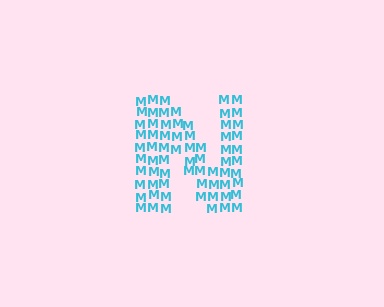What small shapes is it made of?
It is made of small letter M's.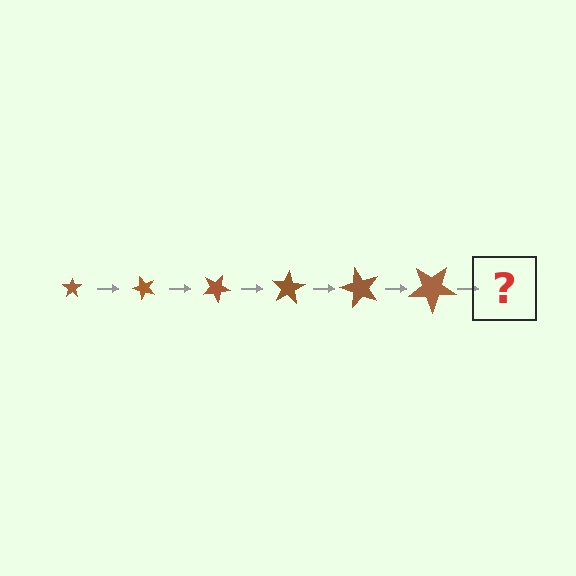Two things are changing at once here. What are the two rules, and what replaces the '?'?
The two rules are that the star grows larger each step and it rotates 50 degrees each step. The '?' should be a star, larger than the previous one and rotated 300 degrees from the start.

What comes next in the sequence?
The next element should be a star, larger than the previous one and rotated 300 degrees from the start.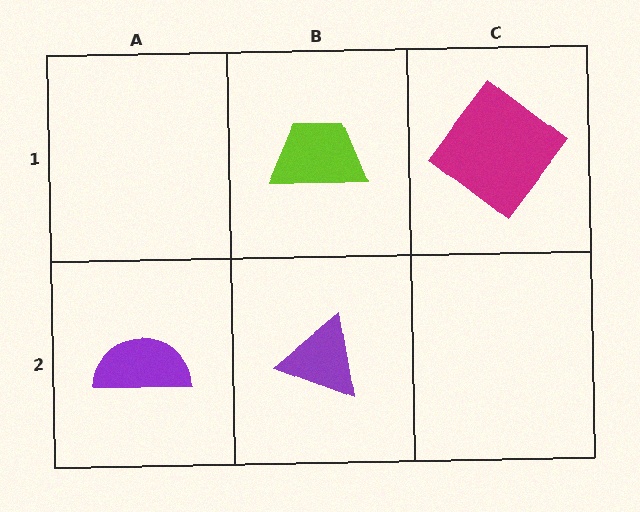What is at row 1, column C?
A magenta diamond.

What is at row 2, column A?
A purple semicircle.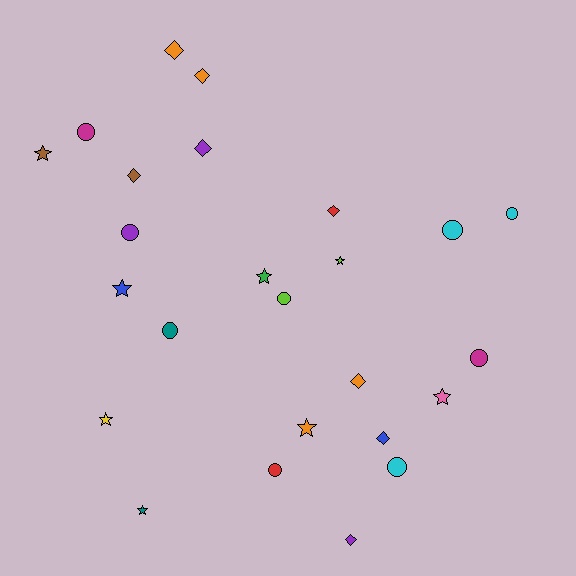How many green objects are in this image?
There is 1 green object.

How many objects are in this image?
There are 25 objects.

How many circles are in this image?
There are 9 circles.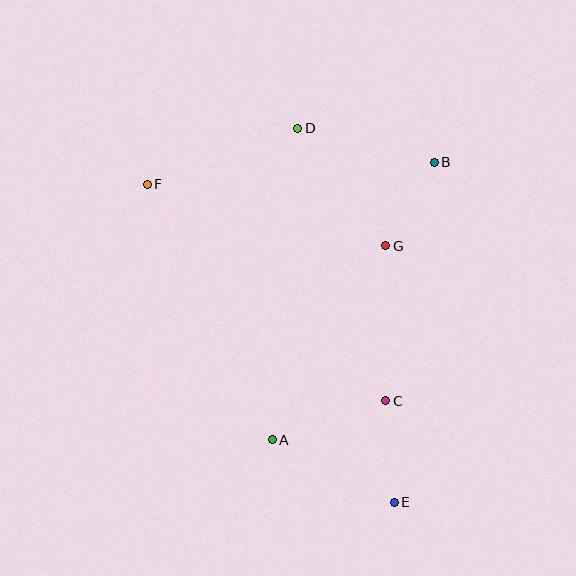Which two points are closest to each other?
Points B and G are closest to each other.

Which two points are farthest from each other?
Points E and F are farthest from each other.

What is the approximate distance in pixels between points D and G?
The distance between D and G is approximately 147 pixels.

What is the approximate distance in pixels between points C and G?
The distance between C and G is approximately 155 pixels.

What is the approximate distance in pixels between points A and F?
The distance between A and F is approximately 284 pixels.